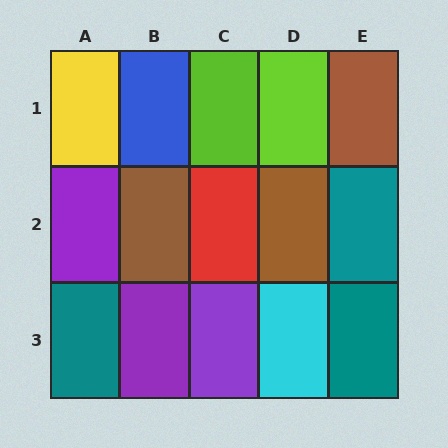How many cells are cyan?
1 cell is cyan.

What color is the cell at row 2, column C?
Red.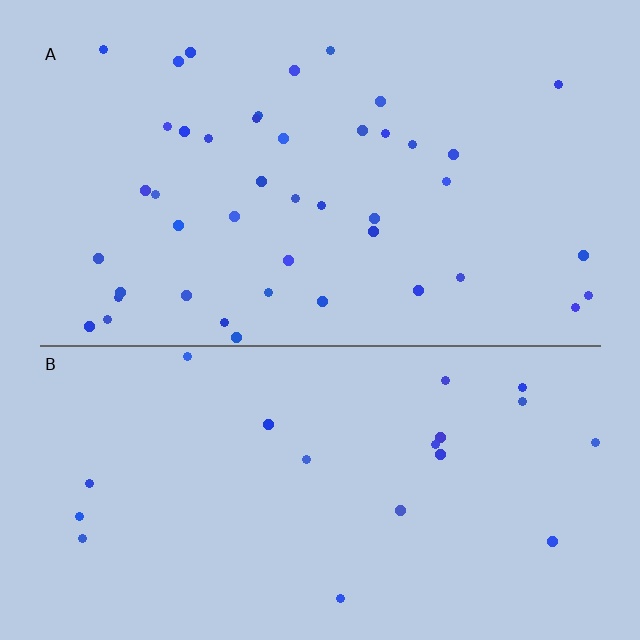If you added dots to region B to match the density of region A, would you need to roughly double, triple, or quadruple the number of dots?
Approximately double.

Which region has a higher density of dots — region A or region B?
A (the top).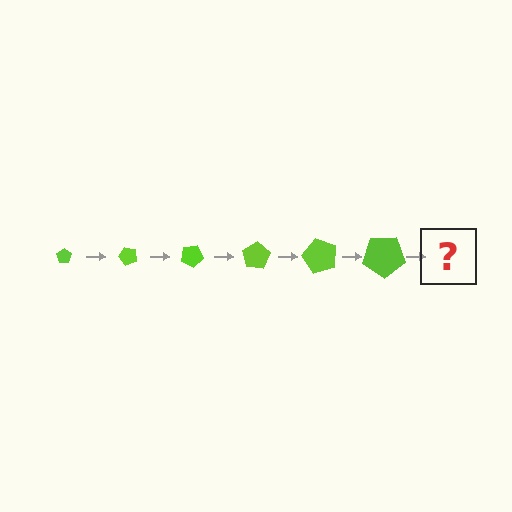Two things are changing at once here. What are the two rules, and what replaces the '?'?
The two rules are that the pentagon grows larger each step and it rotates 50 degrees each step. The '?' should be a pentagon, larger than the previous one and rotated 300 degrees from the start.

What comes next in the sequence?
The next element should be a pentagon, larger than the previous one and rotated 300 degrees from the start.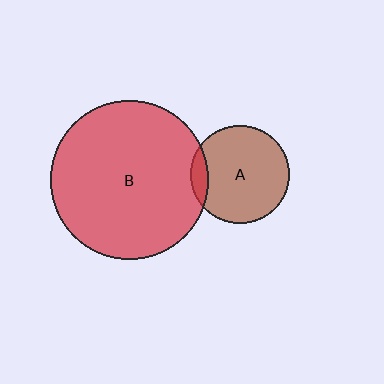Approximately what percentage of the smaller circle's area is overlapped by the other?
Approximately 10%.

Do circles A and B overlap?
Yes.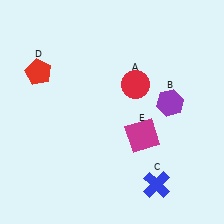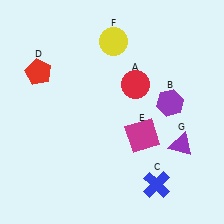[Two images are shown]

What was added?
A yellow circle (F), a purple triangle (G) were added in Image 2.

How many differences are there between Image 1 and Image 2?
There are 2 differences between the two images.